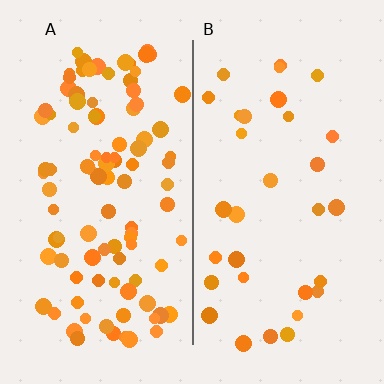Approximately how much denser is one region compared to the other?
Approximately 3.1× — region A over region B.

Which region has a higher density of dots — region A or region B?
A (the left).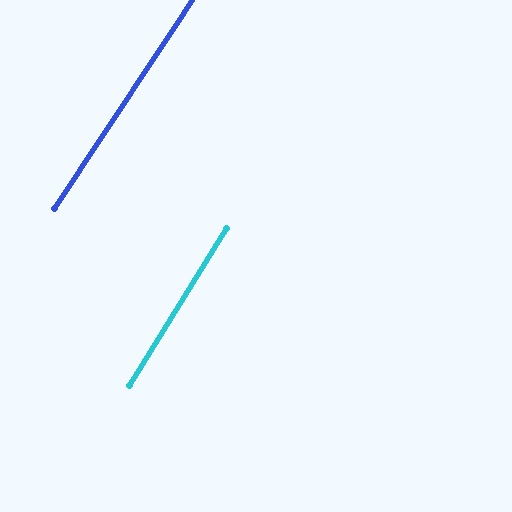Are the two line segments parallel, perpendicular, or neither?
Parallel — their directions differ by only 1.7°.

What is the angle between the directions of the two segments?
Approximately 2 degrees.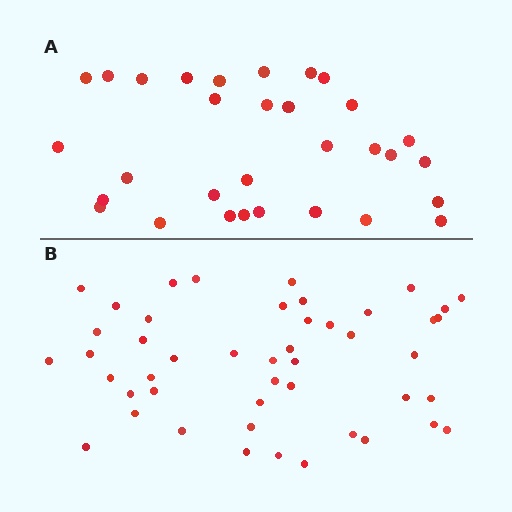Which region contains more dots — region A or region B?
Region B (the bottom region) has more dots.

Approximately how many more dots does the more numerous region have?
Region B has approximately 15 more dots than region A.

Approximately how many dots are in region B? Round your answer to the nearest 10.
About 50 dots. (The exact count is 47, which rounds to 50.)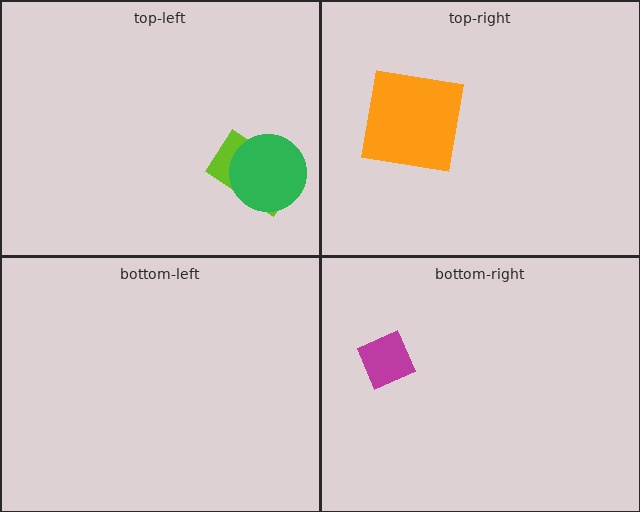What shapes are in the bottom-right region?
The magenta diamond.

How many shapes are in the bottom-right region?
1.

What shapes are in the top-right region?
The orange square.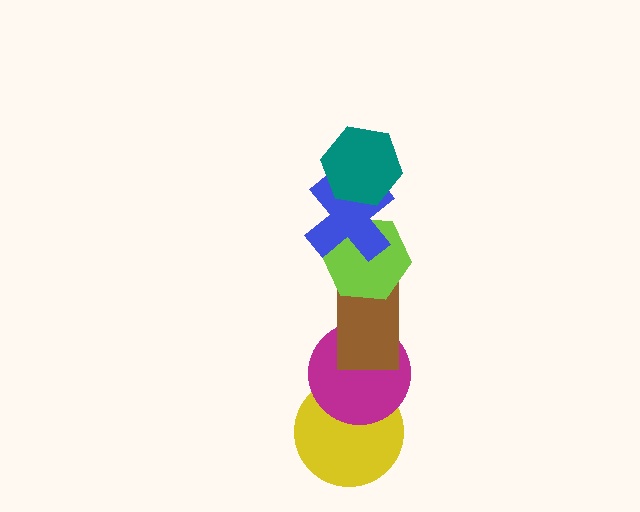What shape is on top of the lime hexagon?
The blue cross is on top of the lime hexagon.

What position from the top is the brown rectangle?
The brown rectangle is 4th from the top.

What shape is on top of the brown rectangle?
The lime hexagon is on top of the brown rectangle.